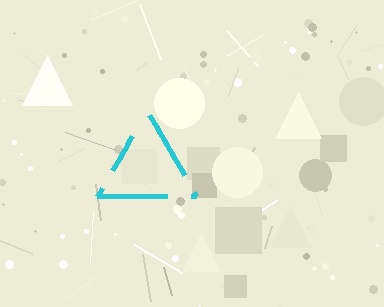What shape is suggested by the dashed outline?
The dashed outline suggests a triangle.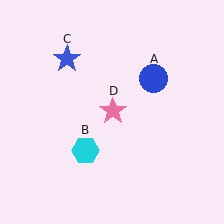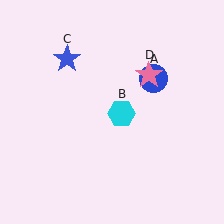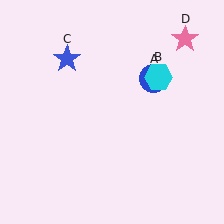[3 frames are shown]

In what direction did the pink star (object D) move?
The pink star (object D) moved up and to the right.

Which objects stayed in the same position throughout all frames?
Blue circle (object A) and blue star (object C) remained stationary.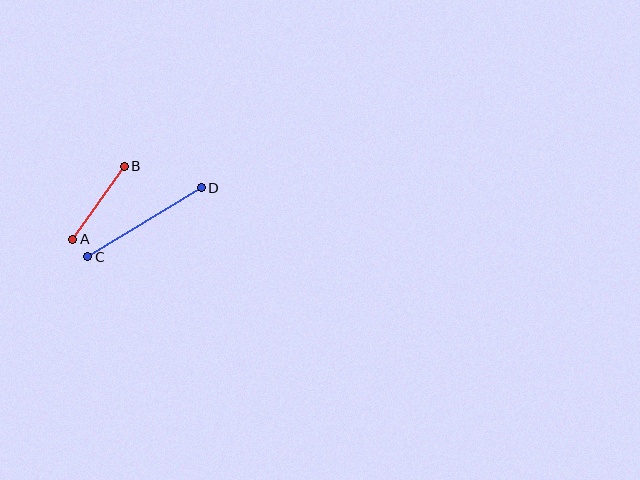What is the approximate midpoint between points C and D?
The midpoint is at approximately (145, 222) pixels.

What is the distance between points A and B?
The distance is approximately 89 pixels.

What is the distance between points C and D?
The distance is approximately 133 pixels.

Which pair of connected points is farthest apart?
Points C and D are farthest apart.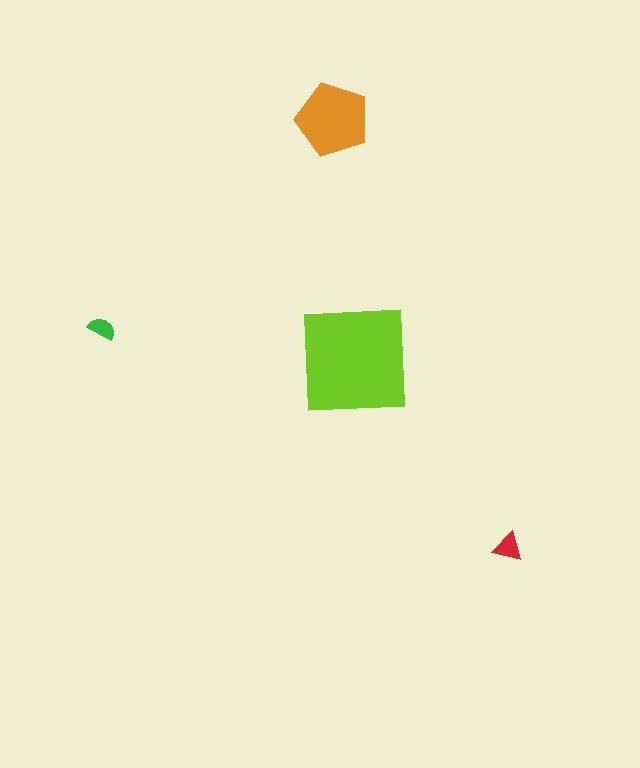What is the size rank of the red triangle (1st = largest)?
3rd.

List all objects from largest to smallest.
The lime square, the orange pentagon, the red triangle, the green semicircle.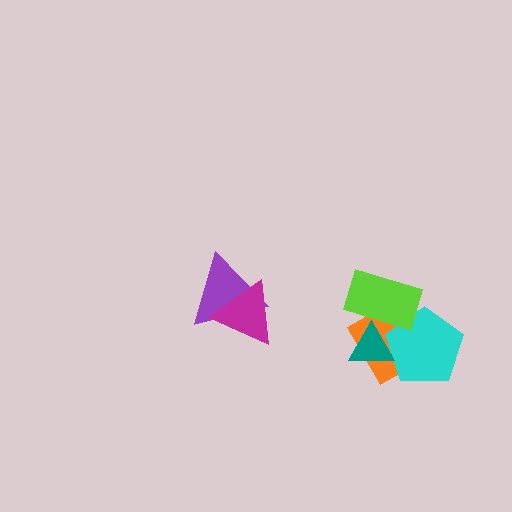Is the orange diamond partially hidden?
Yes, it is partially covered by another shape.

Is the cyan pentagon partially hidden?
Yes, it is partially covered by another shape.